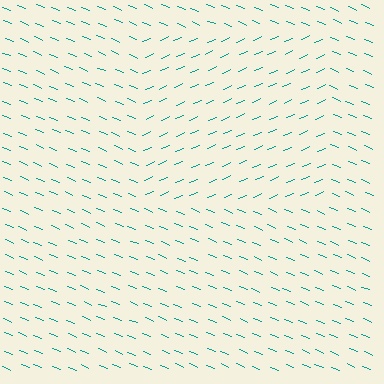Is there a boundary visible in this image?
Yes, there is a texture boundary formed by a change in line orientation.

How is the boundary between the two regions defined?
The boundary is defined purely by a change in line orientation (approximately 45 degrees difference). All lines are the same color and thickness.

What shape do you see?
I see a rectangle.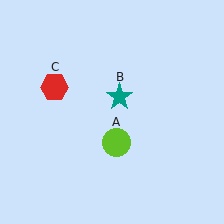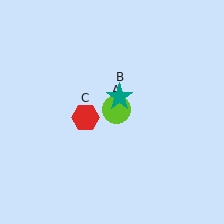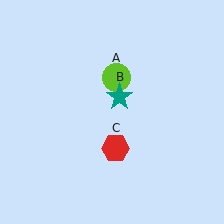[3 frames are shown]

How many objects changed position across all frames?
2 objects changed position: lime circle (object A), red hexagon (object C).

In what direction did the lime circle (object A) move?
The lime circle (object A) moved up.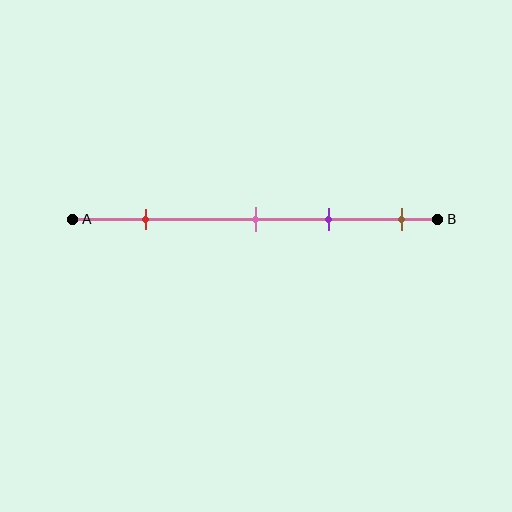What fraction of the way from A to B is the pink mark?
The pink mark is approximately 50% (0.5) of the way from A to B.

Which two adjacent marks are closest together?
The pink and purple marks are the closest adjacent pair.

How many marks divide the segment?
There are 4 marks dividing the segment.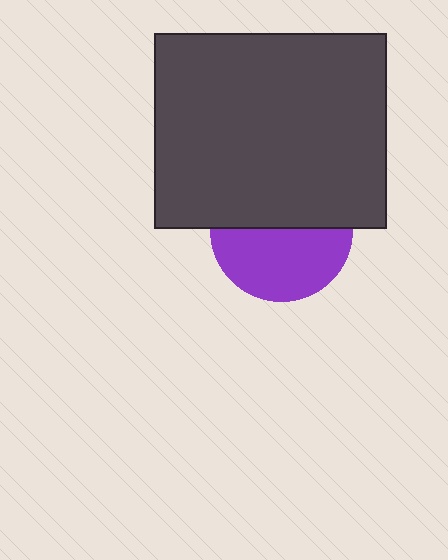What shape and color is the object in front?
The object in front is a dark gray rectangle.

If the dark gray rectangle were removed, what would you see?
You would see the complete purple circle.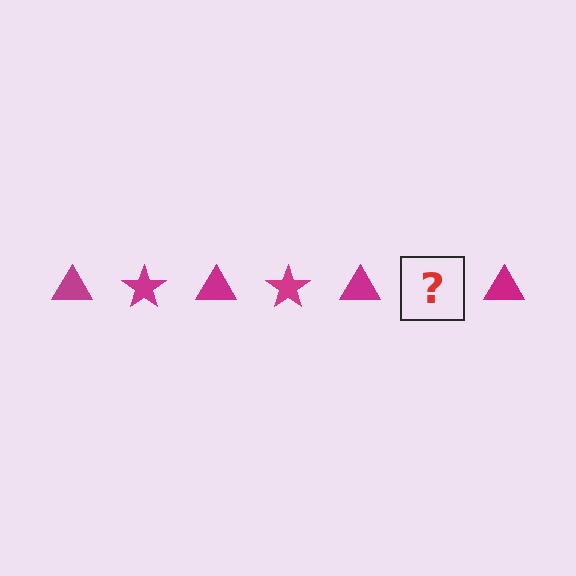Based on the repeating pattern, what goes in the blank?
The blank should be a magenta star.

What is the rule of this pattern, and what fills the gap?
The rule is that the pattern cycles through triangle, star shapes in magenta. The gap should be filled with a magenta star.